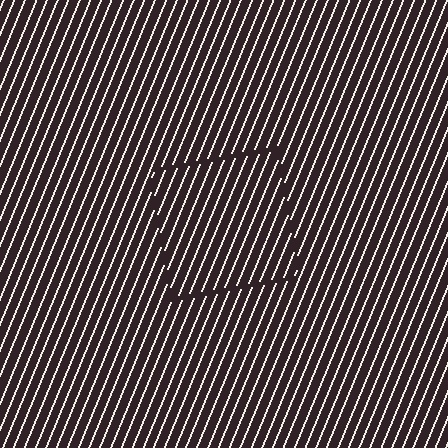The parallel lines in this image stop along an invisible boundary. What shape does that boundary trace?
An illusory square. The interior of the shape contains the same grating, shifted by half a period — the contour is defined by the phase discontinuity where line-ends from the inner and outer gratings abut.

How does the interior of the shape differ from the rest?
The interior of the shape contains the same grating, shifted by half a period — the contour is defined by the phase discontinuity where line-ends from the inner and outer gratings abut.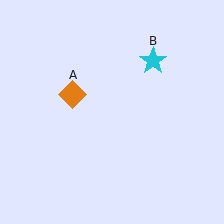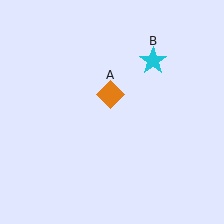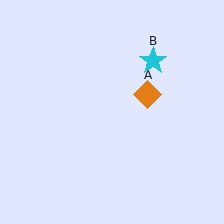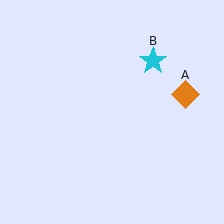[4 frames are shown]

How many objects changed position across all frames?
1 object changed position: orange diamond (object A).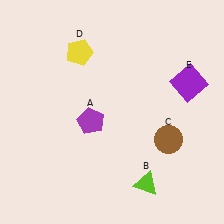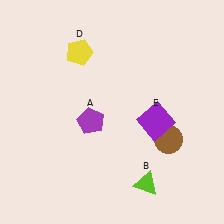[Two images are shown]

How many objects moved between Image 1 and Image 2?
1 object moved between the two images.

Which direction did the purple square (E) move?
The purple square (E) moved down.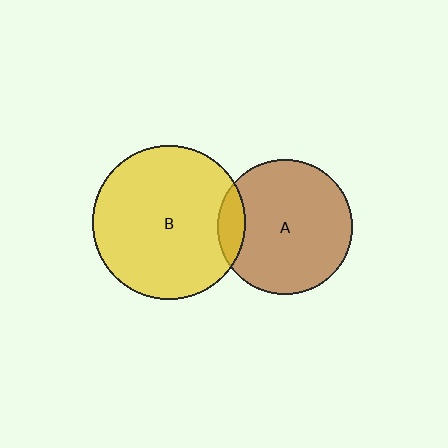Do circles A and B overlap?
Yes.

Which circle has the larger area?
Circle B (yellow).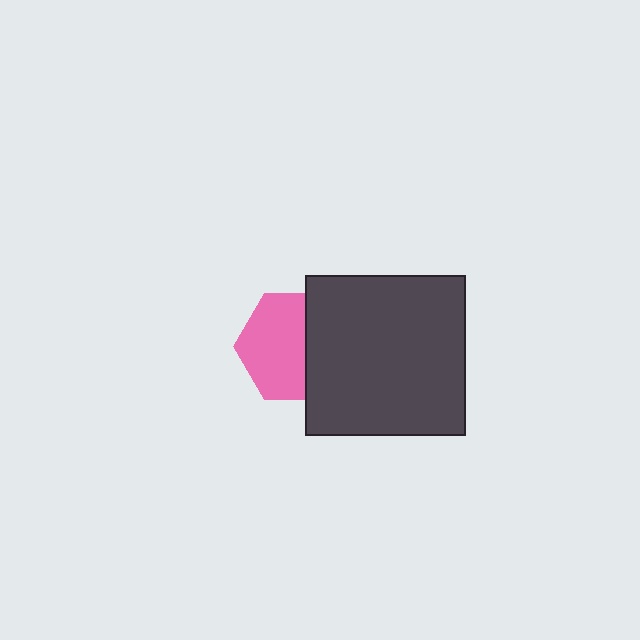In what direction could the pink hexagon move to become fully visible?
The pink hexagon could move left. That would shift it out from behind the dark gray square entirely.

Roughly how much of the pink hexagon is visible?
About half of it is visible (roughly 61%).